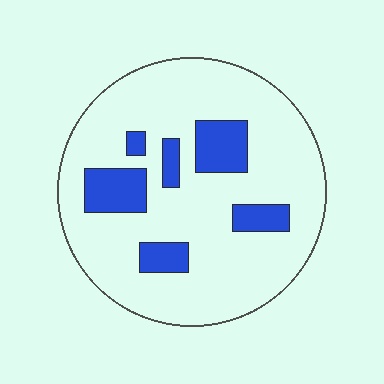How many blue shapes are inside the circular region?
6.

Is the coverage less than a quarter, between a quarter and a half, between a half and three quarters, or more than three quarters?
Less than a quarter.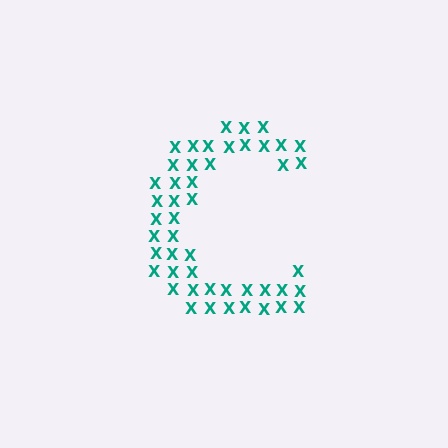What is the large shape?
The large shape is the letter C.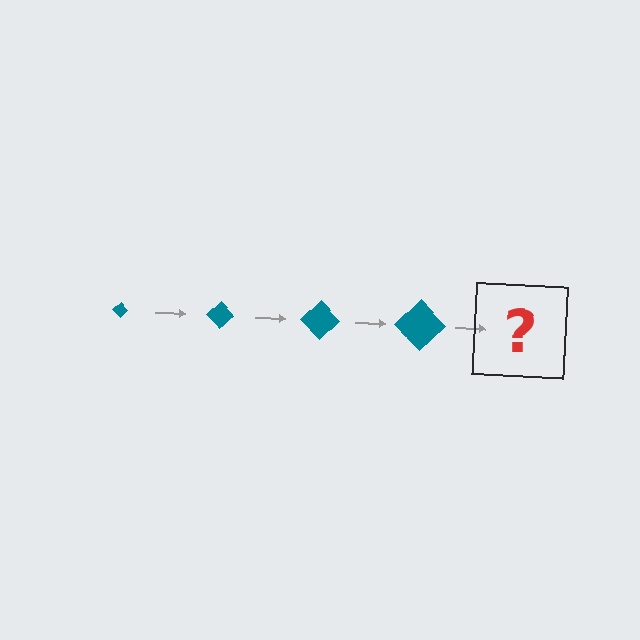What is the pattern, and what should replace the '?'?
The pattern is that the diamond gets progressively larger each step. The '?' should be a teal diamond, larger than the previous one.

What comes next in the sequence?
The next element should be a teal diamond, larger than the previous one.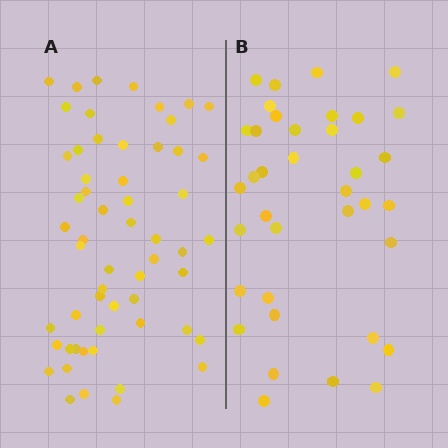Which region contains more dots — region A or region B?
Region A (the left region) has more dots.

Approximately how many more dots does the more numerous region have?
Region A has approximately 20 more dots than region B.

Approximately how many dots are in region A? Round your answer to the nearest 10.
About 60 dots. (The exact count is 57, which rounds to 60.)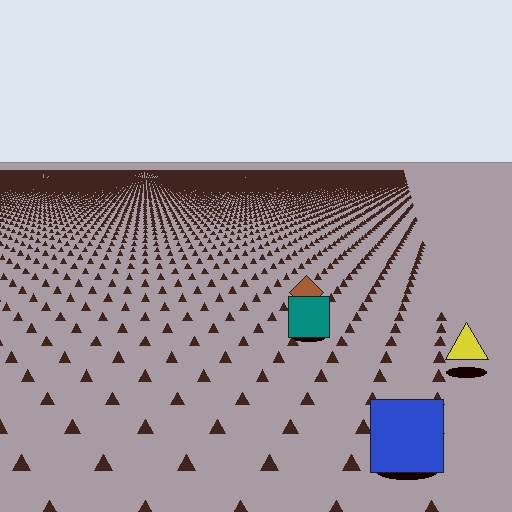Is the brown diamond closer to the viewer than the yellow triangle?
No. The yellow triangle is closer — you can tell from the texture gradient: the ground texture is coarser near it.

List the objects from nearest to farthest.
From nearest to farthest: the blue square, the yellow triangle, the teal square, the brown diamond.